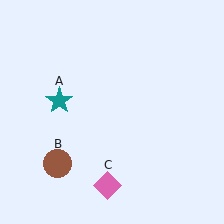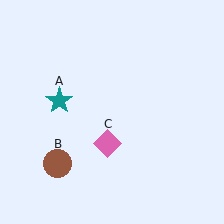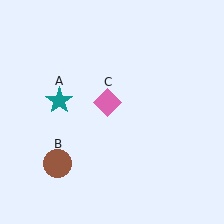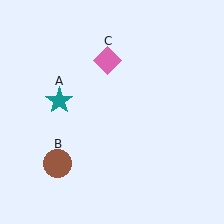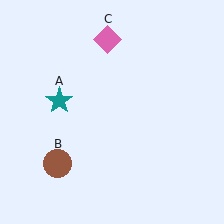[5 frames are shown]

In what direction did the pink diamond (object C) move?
The pink diamond (object C) moved up.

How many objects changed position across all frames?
1 object changed position: pink diamond (object C).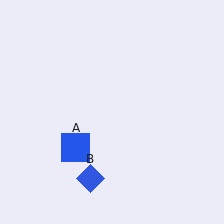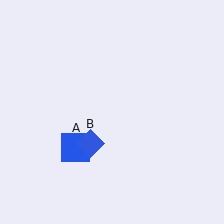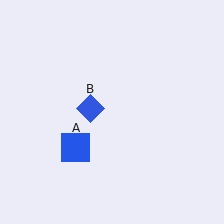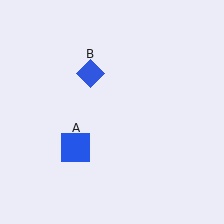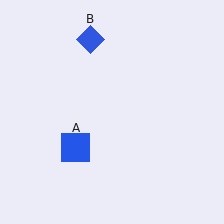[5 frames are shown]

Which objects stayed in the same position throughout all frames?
Blue square (object A) remained stationary.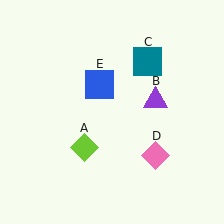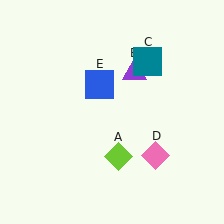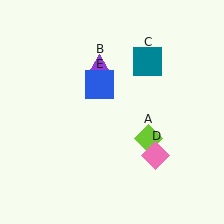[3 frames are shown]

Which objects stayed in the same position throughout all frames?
Teal square (object C) and pink diamond (object D) and blue square (object E) remained stationary.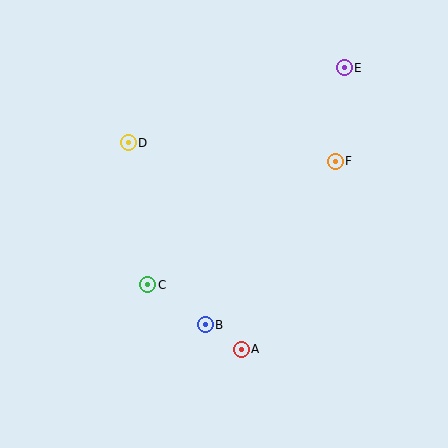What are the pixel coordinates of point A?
Point A is at (241, 349).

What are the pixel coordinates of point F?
Point F is at (335, 162).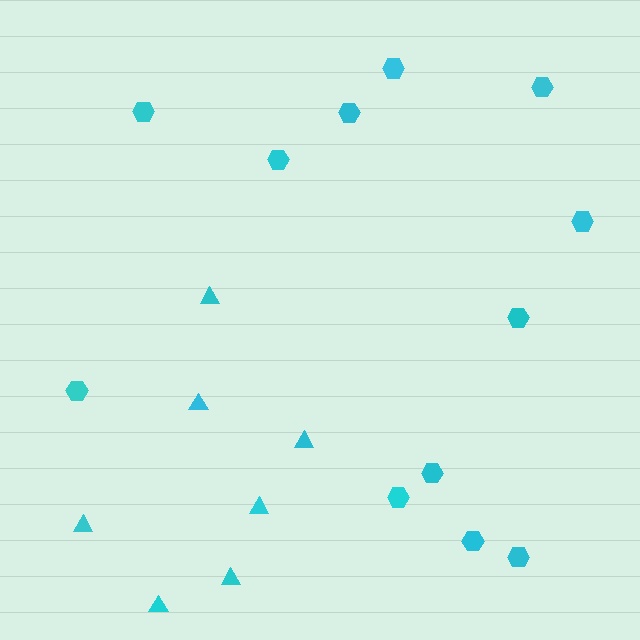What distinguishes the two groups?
There are 2 groups: one group of triangles (7) and one group of hexagons (12).